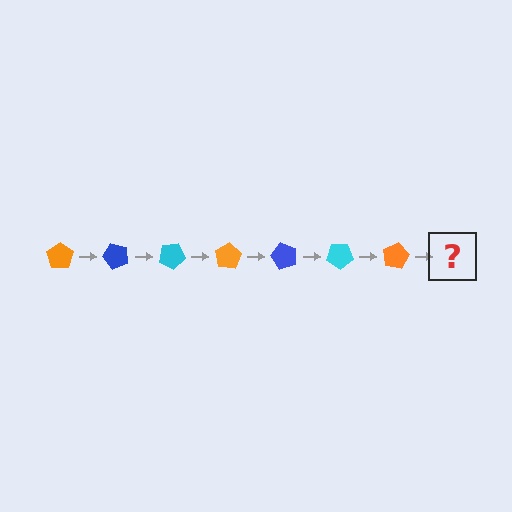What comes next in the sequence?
The next element should be a blue pentagon, rotated 350 degrees from the start.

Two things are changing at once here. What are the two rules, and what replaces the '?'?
The two rules are that it rotates 50 degrees each step and the color cycles through orange, blue, and cyan. The '?' should be a blue pentagon, rotated 350 degrees from the start.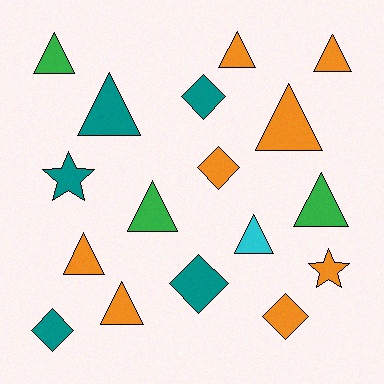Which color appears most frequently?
Orange, with 8 objects.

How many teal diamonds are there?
There are 3 teal diamonds.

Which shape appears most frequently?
Triangle, with 10 objects.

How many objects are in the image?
There are 17 objects.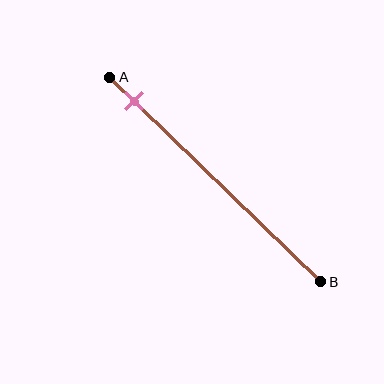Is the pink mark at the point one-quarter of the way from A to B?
No, the mark is at about 10% from A, not at the 25% one-quarter point.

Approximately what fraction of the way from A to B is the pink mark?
The pink mark is approximately 10% of the way from A to B.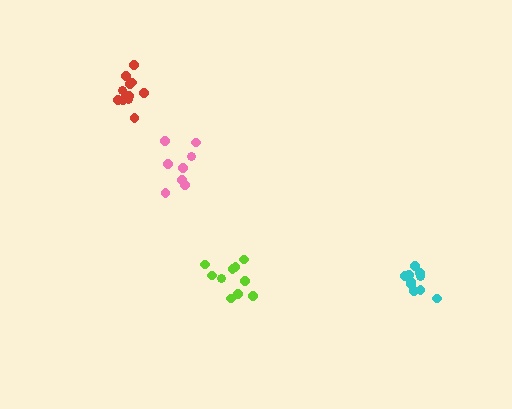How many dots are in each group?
Group 1: 11 dots, Group 2: 10 dots, Group 3: 8 dots, Group 4: 10 dots (39 total).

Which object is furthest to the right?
The cyan cluster is rightmost.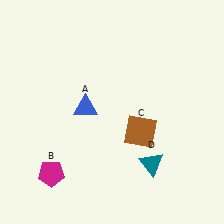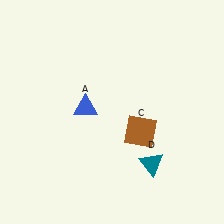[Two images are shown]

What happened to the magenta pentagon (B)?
The magenta pentagon (B) was removed in Image 2. It was in the bottom-left area of Image 1.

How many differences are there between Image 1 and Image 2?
There is 1 difference between the two images.